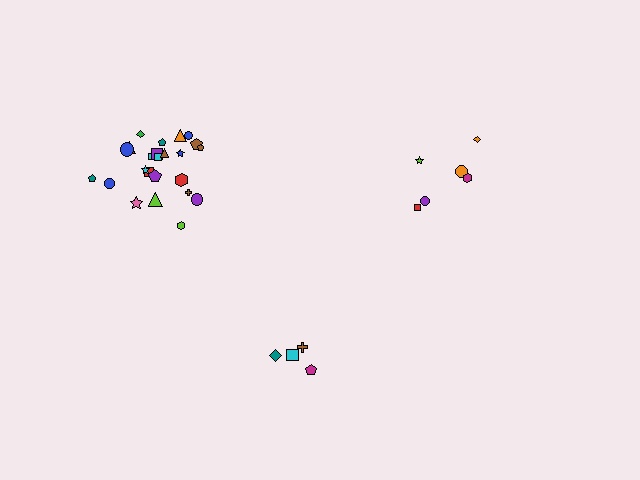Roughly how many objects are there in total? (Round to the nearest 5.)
Roughly 35 objects in total.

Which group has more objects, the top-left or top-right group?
The top-left group.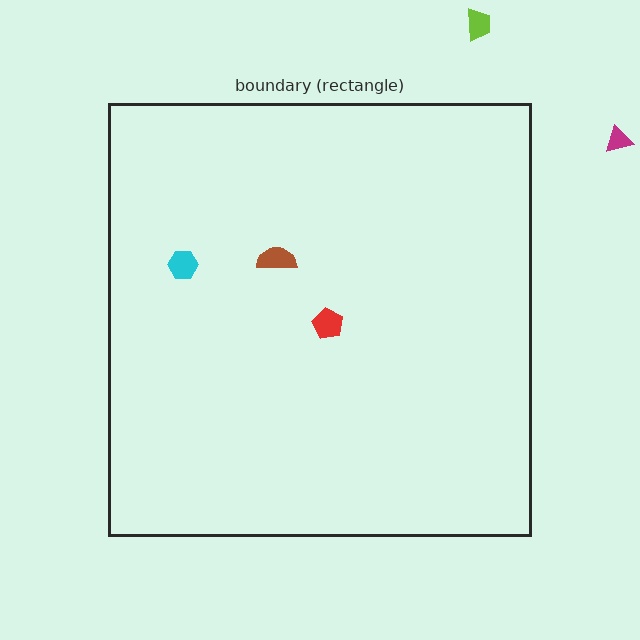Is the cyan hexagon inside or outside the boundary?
Inside.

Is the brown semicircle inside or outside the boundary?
Inside.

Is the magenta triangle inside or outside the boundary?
Outside.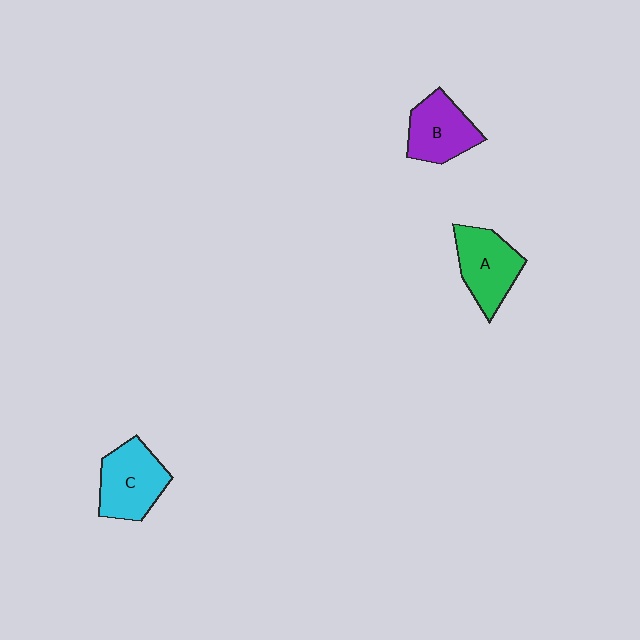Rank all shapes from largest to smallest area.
From largest to smallest: C (cyan), A (green), B (purple).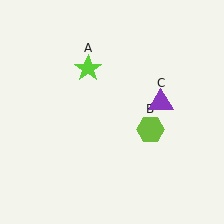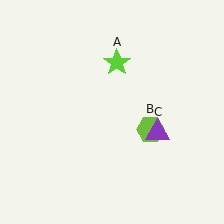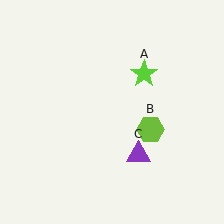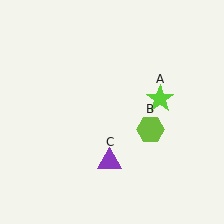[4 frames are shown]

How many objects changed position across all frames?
2 objects changed position: lime star (object A), purple triangle (object C).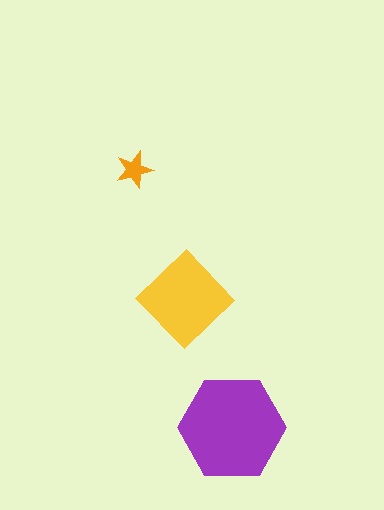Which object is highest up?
The orange star is topmost.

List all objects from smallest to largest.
The orange star, the yellow diamond, the purple hexagon.